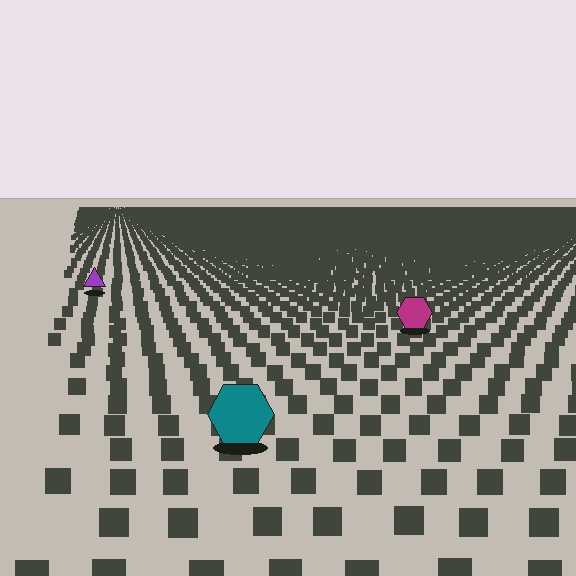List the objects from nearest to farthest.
From nearest to farthest: the teal hexagon, the magenta hexagon, the purple triangle.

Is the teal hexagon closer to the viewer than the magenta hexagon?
Yes. The teal hexagon is closer — you can tell from the texture gradient: the ground texture is coarser near it.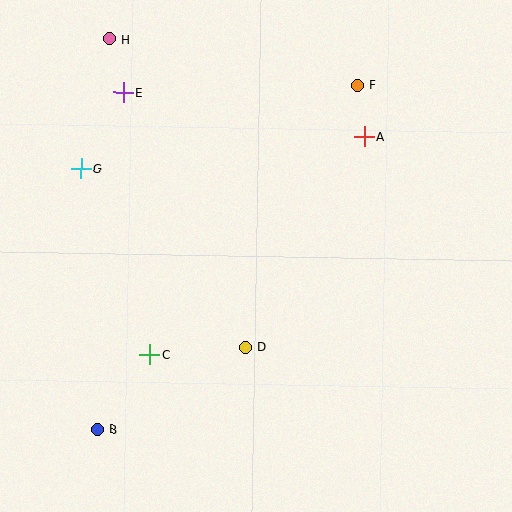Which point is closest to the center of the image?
Point D at (246, 347) is closest to the center.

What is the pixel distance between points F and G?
The distance between F and G is 289 pixels.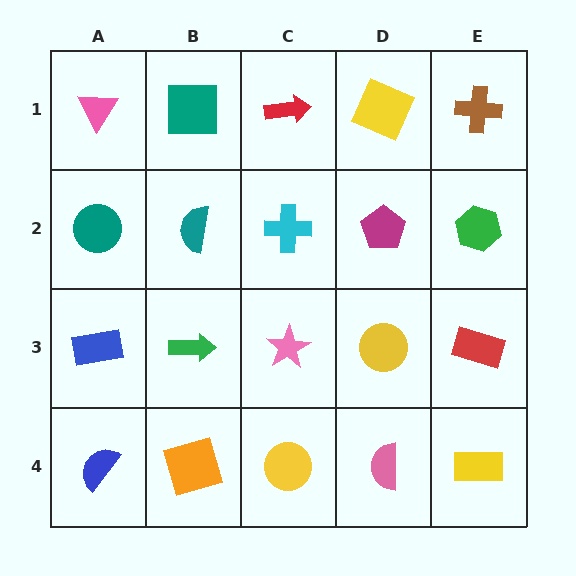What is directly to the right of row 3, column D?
A red rectangle.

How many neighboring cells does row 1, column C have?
3.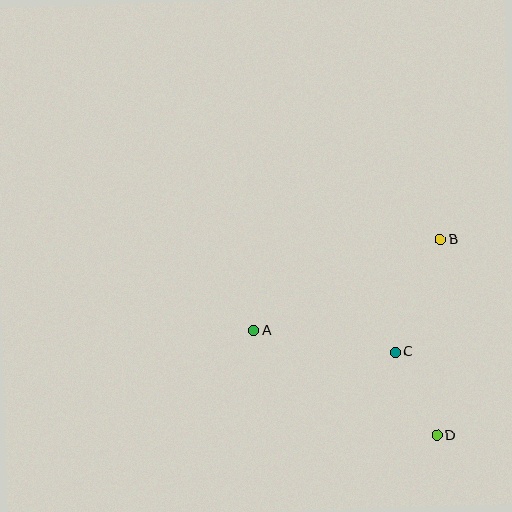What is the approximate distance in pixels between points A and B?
The distance between A and B is approximately 207 pixels.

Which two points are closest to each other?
Points C and D are closest to each other.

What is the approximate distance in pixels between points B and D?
The distance between B and D is approximately 196 pixels.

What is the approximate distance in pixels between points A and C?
The distance between A and C is approximately 143 pixels.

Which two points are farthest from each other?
Points A and D are farthest from each other.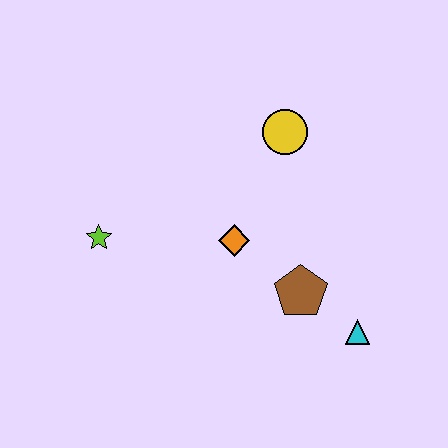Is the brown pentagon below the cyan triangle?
No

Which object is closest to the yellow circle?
The orange diamond is closest to the yellow circle.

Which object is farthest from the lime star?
The cyan triangle is farthest from the lime star.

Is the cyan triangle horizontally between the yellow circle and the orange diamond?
No